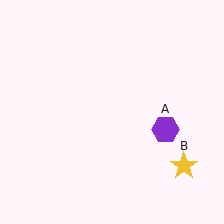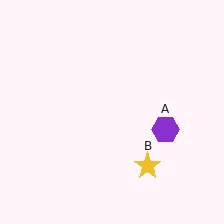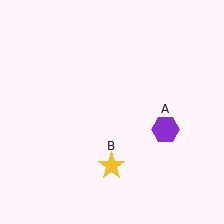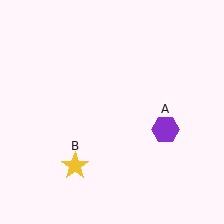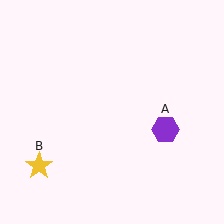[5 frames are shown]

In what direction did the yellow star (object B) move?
The yellow star (object B) moved left.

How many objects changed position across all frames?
1 object changed position: yellow star (object B).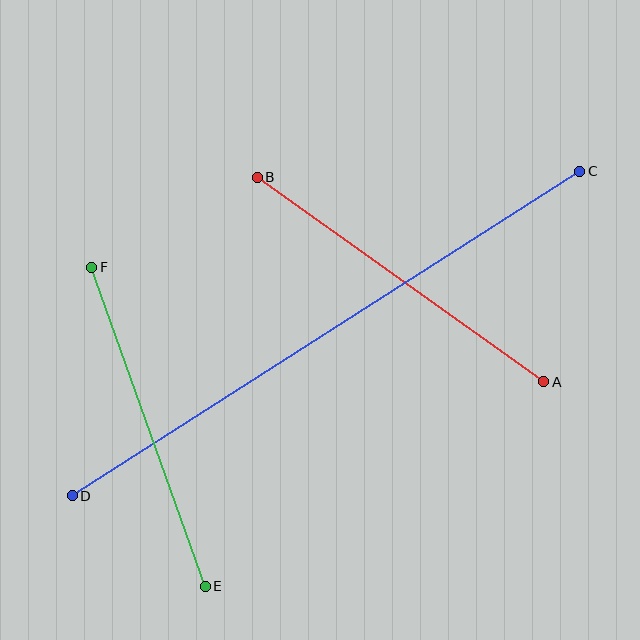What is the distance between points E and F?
The distance is approximately 339 pixels.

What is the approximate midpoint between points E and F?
The midpoint is at approximately (149, 427) pixels.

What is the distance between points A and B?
The distance is approximately 352 pixels.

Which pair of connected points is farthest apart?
Points C and D are farthest apart.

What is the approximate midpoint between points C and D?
The midpoint is at approximately (326, 334) pixels.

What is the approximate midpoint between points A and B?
The midpoint is at approximately (401, 280) pixels.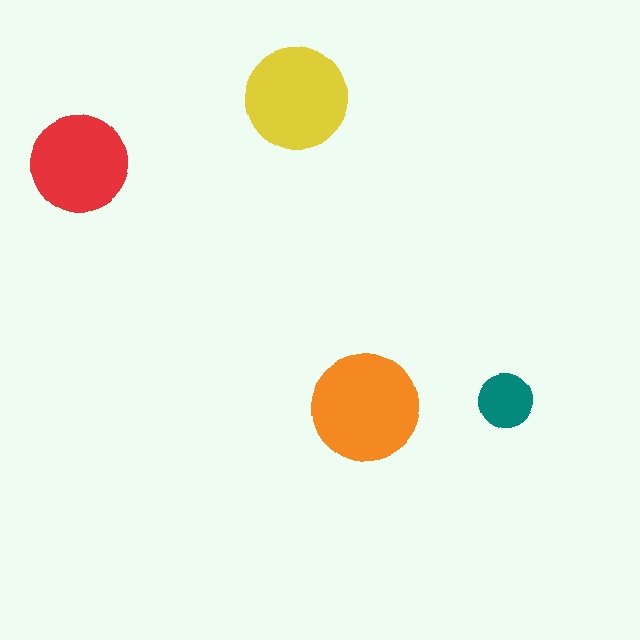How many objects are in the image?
There are 4 objects in the image.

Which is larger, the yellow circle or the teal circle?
The yellow one.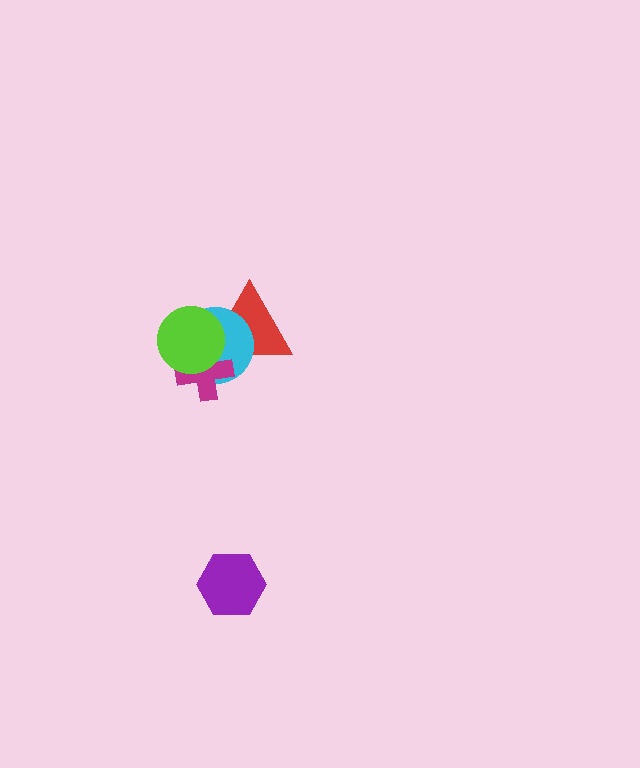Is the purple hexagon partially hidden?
No, no other shape covers it.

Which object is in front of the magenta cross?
The lime circle is in front of the magenta cross.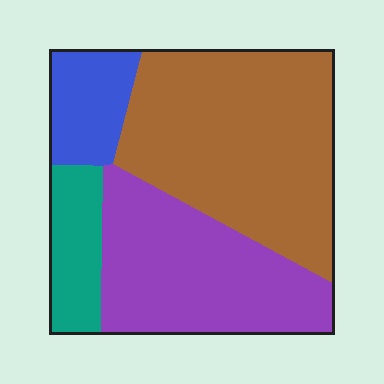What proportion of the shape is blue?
Blue takes up less than a sixth of the shape.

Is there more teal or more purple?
Purple.